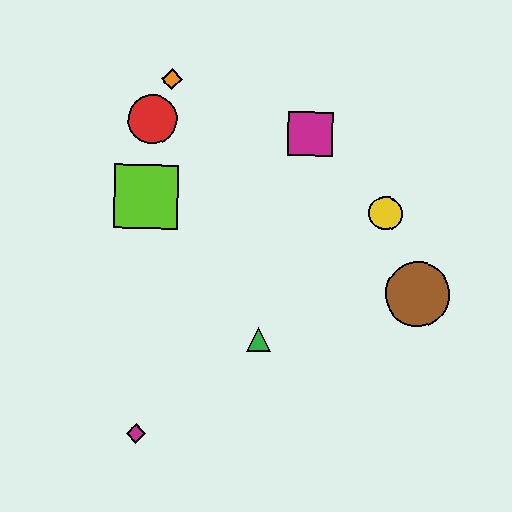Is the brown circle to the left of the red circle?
No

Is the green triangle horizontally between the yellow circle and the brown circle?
No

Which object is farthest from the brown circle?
The orange diamond is farthest from the brown circle.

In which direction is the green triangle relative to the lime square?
The green triangle is below the lime square.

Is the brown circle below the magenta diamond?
No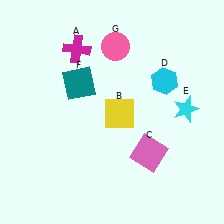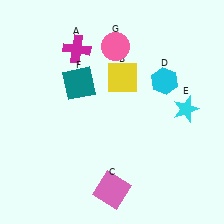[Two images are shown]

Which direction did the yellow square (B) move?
The yellow square (B) moved up.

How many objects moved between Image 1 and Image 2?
2 objects moved between the two images.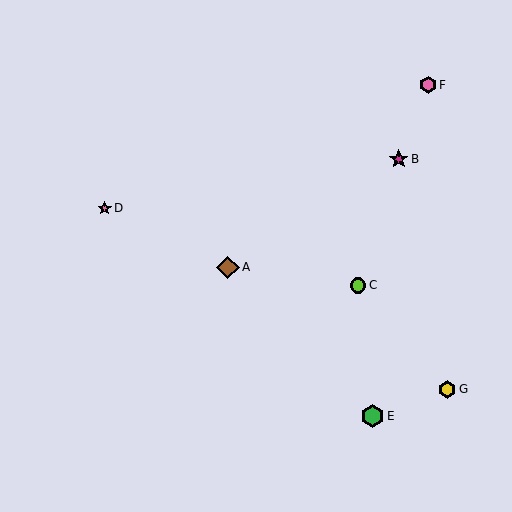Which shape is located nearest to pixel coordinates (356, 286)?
The lime circle (labeled C) at (358, 285) is nearest to that location.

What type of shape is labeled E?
Shape E is a green hexagon.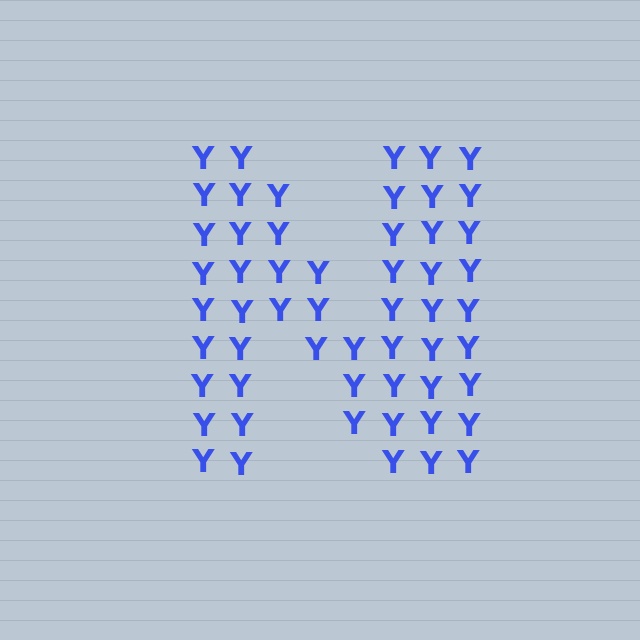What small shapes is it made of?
It is made of small letter Y's.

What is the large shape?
The large shape is the letter N.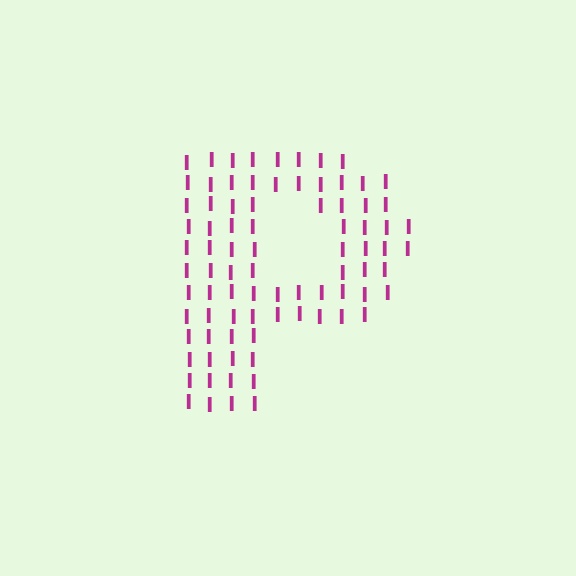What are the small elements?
The small elements are letter I's.